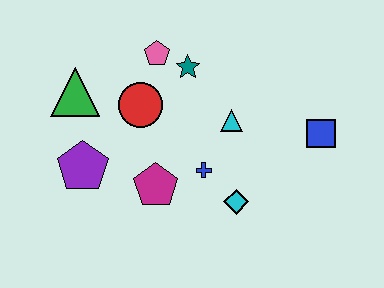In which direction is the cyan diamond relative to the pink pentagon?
The cyan diamond is below the pink pentagon.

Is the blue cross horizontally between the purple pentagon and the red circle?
No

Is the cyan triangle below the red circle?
Yes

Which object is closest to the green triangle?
The red circle is closest to the green triangle.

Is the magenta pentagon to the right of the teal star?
No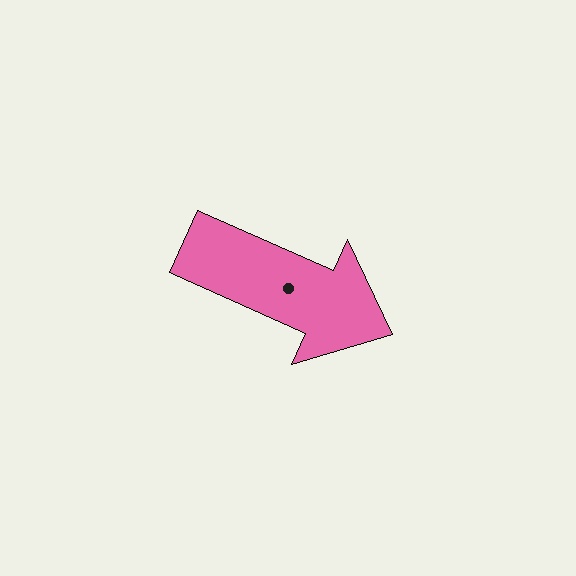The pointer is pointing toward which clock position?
Roughly 4 o'clock.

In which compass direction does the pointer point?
Southeast.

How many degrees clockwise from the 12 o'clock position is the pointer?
Approximately 114 degrees.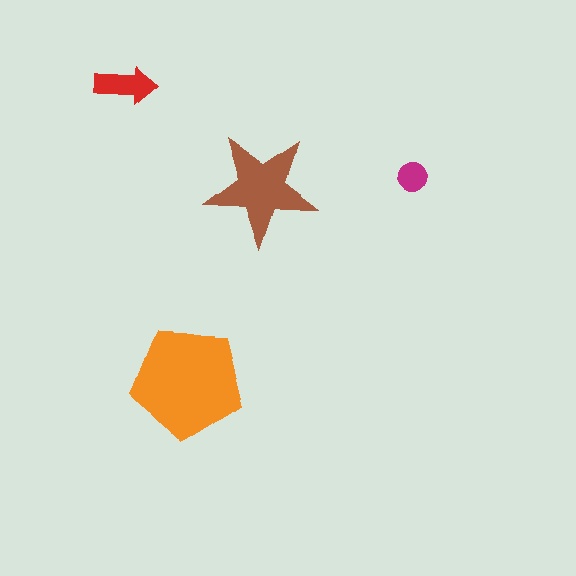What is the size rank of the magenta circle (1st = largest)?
4th.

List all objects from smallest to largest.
The magenta circle, the red arrow, the brown star, the orange pentagon.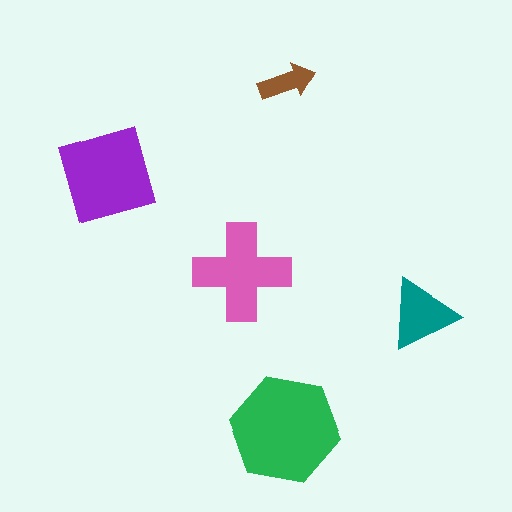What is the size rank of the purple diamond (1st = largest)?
2nd.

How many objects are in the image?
There are 5 objects in the image.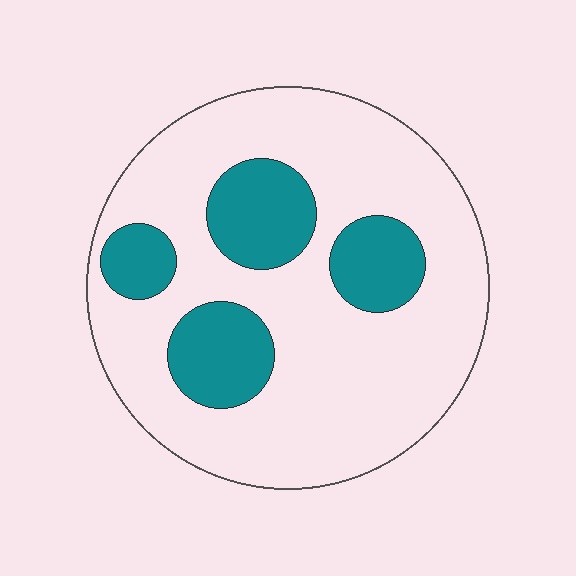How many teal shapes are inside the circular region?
4.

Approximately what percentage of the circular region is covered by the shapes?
Approximately 25%.